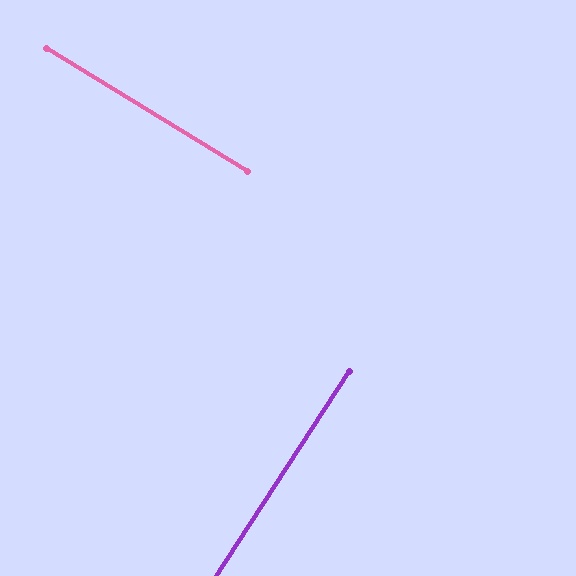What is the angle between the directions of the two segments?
Approximately 88 degrees.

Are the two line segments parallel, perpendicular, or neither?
Perpendicular — they meet at approximately 88°.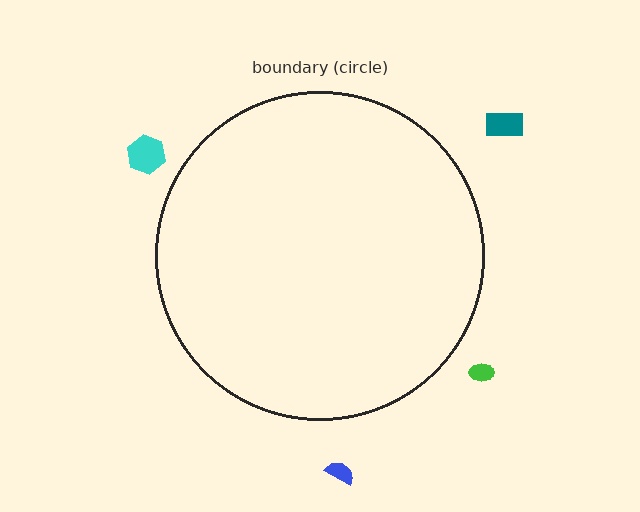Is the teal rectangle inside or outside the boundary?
Outside.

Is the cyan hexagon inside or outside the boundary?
Outside.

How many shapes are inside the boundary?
0 inside, 4 outside.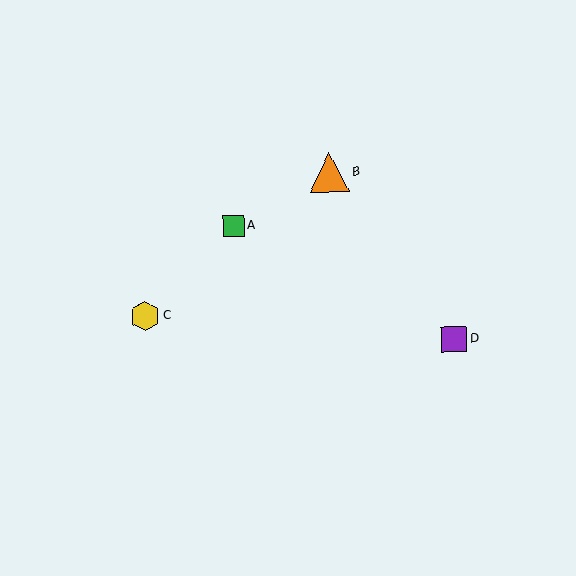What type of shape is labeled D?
Shape D is a purple square.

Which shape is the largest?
The orange triangle (labeled B) is the largest.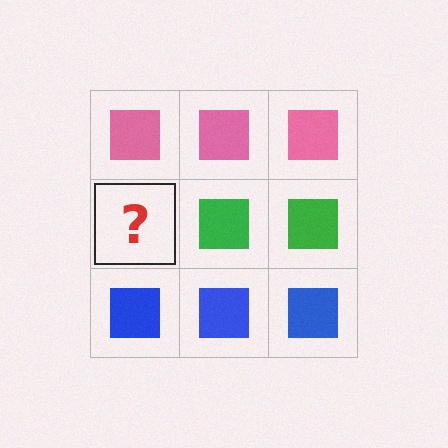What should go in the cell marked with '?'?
The missing cell should contain a green square.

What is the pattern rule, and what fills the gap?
The rule is that each row has a consistent color. The gap should be filled with a green square.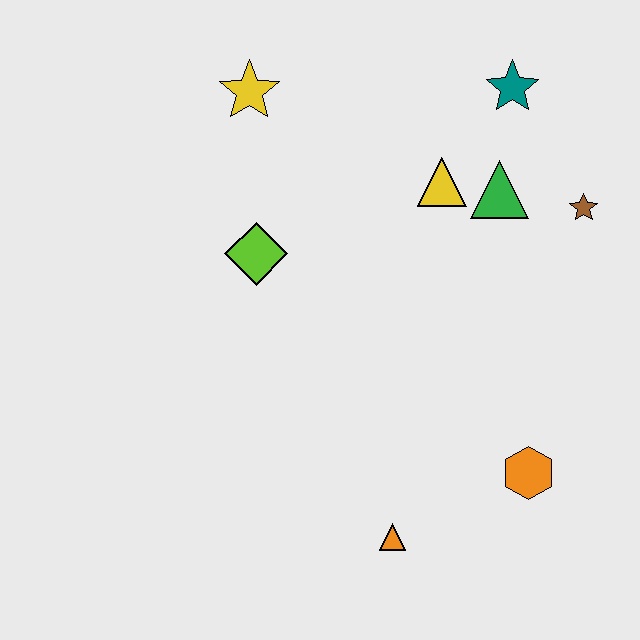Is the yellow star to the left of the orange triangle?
Yes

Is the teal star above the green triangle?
Yes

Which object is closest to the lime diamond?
The yellow star is closest to the lime diamond.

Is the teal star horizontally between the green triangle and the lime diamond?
No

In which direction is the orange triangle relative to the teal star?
The orange triangle is below the teal star.